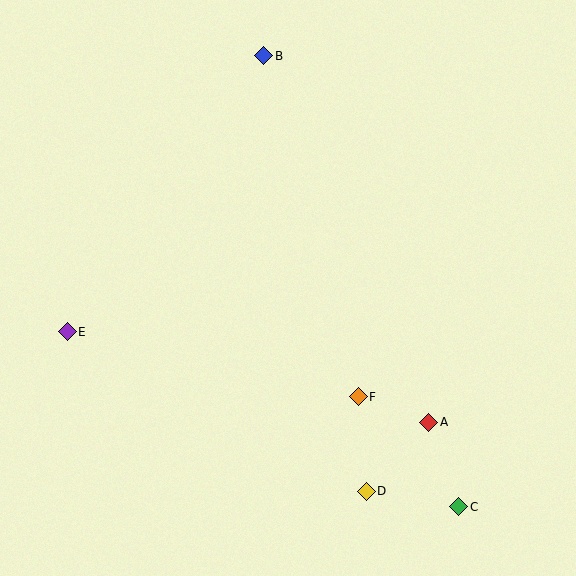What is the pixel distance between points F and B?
The distance between F and B is 354 pixels.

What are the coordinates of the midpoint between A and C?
The midpoint between A and C is at (444, 465).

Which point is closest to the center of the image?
Point F at (358, 397) is closest to the center.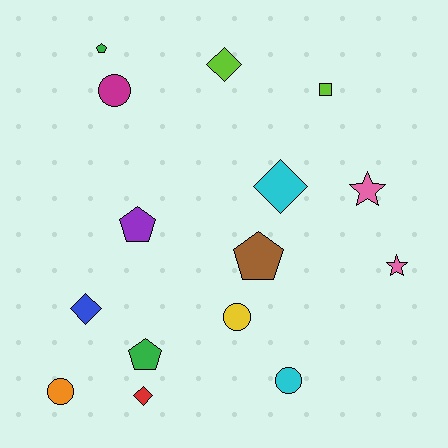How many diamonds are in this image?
There are 4 diamonds.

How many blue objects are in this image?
There is 1 blue object.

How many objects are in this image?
There are 15 objects.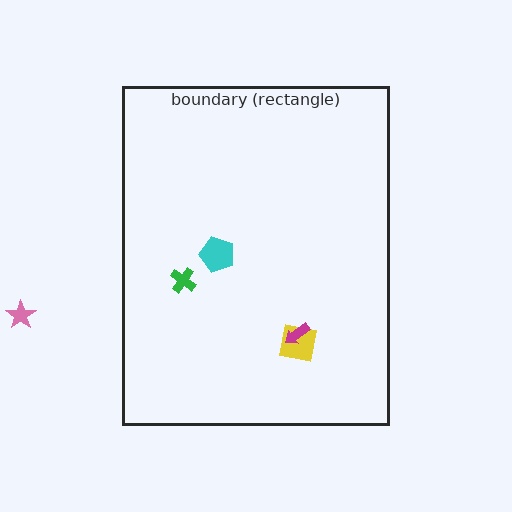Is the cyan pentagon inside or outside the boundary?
Inside.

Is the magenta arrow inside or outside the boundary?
Inside.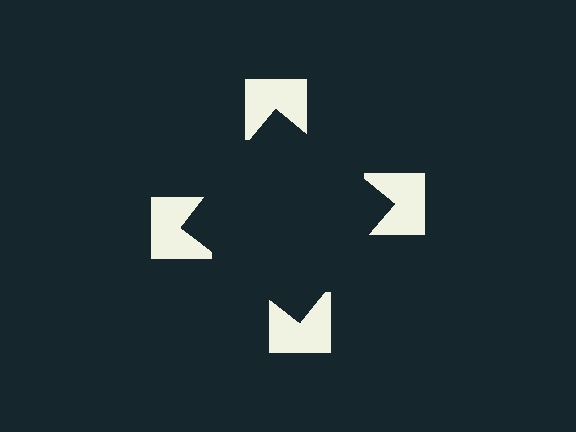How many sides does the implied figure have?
4 sides.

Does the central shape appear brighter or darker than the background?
It typically appears slightly darker than the background, even though no actual brightness change is drawn.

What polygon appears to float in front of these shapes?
An illusory square — its edges are inferred from the aligned wedge cuts in the notched squares, not physically drawn.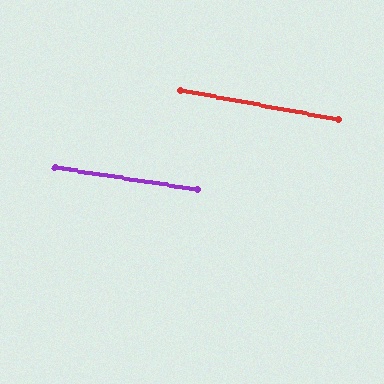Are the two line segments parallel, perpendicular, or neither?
Parallel — their directions differ by only 1.9°.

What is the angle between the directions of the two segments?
Approximately 2 degrees.